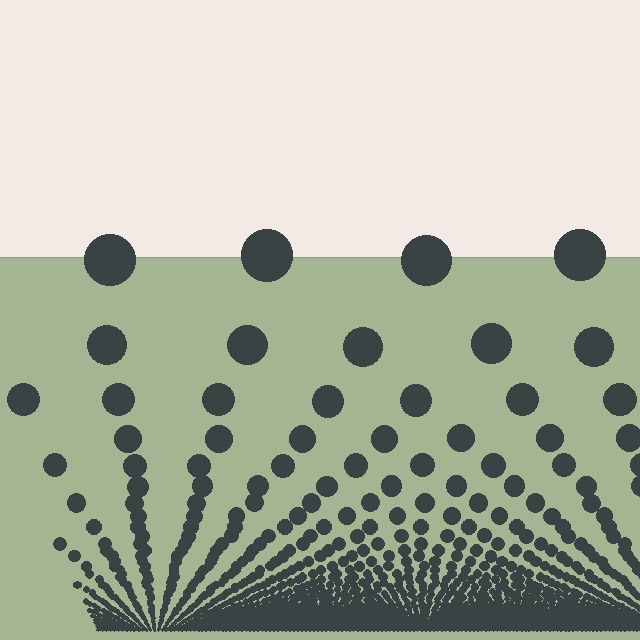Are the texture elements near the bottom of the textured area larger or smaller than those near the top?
Smaller. The gradient is inverted — elements near the bottom are smaller and denser.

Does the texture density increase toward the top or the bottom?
Density increases toward the bottom.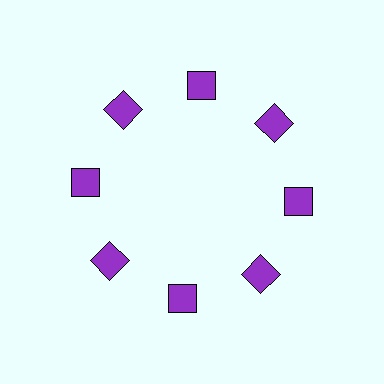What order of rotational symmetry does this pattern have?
This pattern has 8-fold rotational symmetry.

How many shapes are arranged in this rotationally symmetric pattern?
There are 8 shapes, arranged in 8 groups of 1.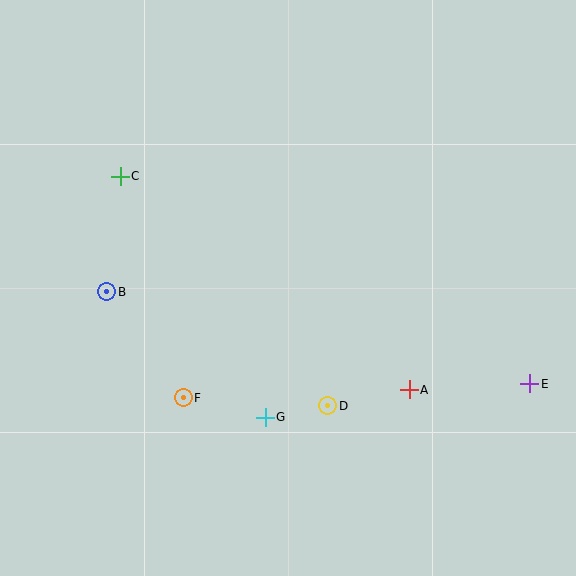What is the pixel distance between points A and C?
The distance between A and C is 360 pixels.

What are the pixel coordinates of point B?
Point B is at (107, 292).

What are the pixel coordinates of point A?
Point A is at (409, 390).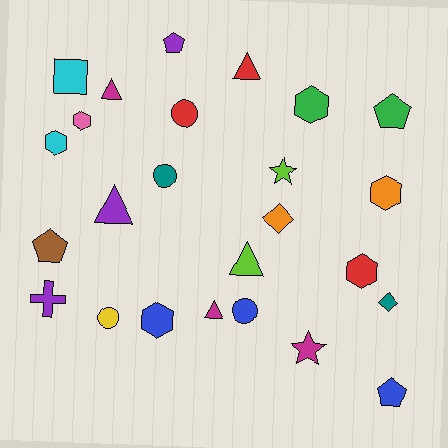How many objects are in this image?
There are 25 objects.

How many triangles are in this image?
There are 5 triangles.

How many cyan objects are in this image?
There are 2 cyan objects.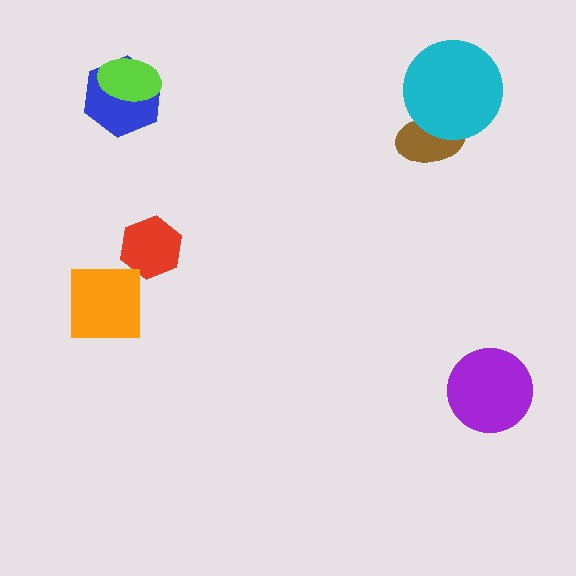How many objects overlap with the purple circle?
0 objects overlap with the purple circle.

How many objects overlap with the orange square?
0 objects overlap with the orange square.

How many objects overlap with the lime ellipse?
1 object overlaps with the lime ellipse.